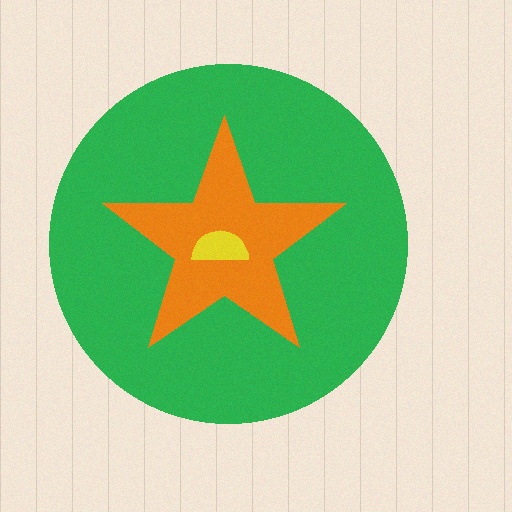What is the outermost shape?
The green circle.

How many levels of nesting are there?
3.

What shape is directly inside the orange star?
The yellow semicircle.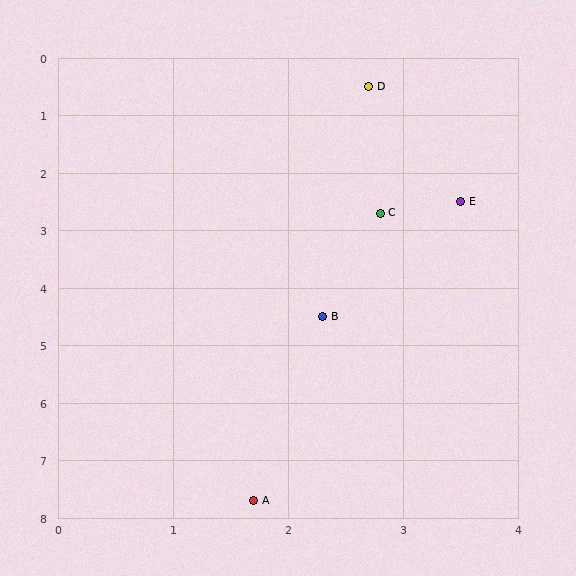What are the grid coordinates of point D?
Point D is at approximately (2.7, 0.5).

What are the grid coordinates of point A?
Point A is at approximately (1.7, 7.7).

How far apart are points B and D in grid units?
Points B and D are about 4.0 grid units apart.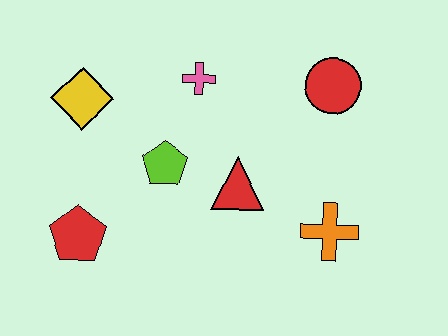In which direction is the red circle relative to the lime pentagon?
The red circle is to the right of the lime pentagon.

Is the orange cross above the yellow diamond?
No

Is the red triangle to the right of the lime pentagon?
Yes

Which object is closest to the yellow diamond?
The lime pentagon is closest to the yellow diamond.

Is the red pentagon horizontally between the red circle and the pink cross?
No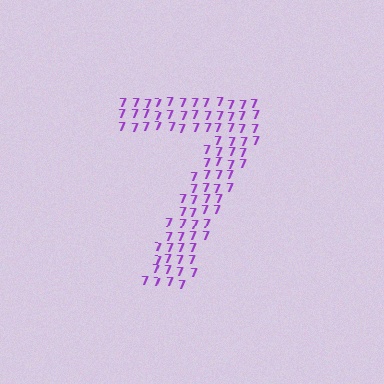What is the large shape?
The large shape is the digit 7.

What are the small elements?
The small elements are digit 7's.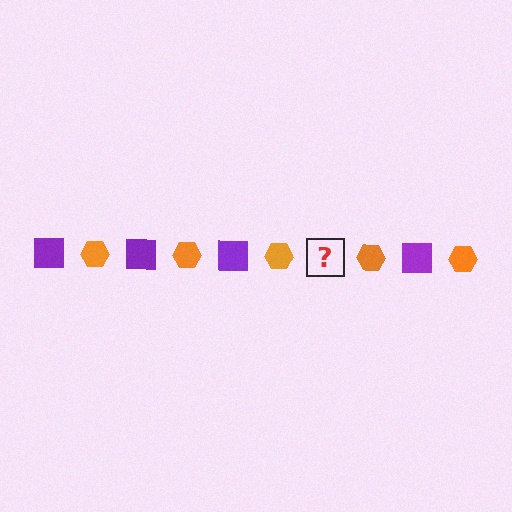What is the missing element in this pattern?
The missing element is a purple square.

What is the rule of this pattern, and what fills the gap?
The rule is that the pattern alternates between purple square and orange hexagon. The gap should be filled with a purple square.